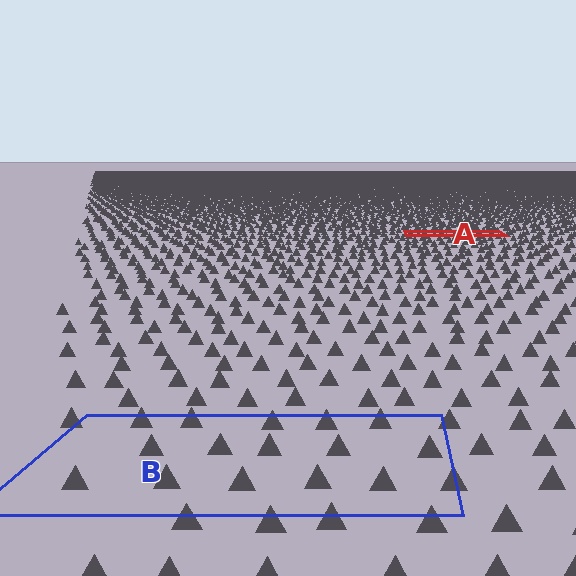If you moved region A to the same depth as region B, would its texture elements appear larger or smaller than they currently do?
They would appear larger. At a closer depth, the same texture elements are projected at a bigger on-screen size.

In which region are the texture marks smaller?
The texture marks are smaller in region A, because it is farther away.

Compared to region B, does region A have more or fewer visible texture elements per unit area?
Region A has more texture elements per unit area — they are packed more densely because it is farther away.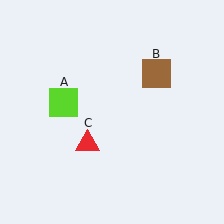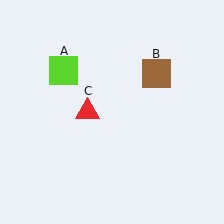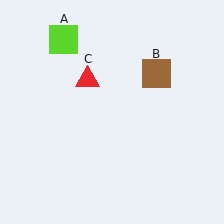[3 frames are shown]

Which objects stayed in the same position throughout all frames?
Brown square (object B) remained stationary.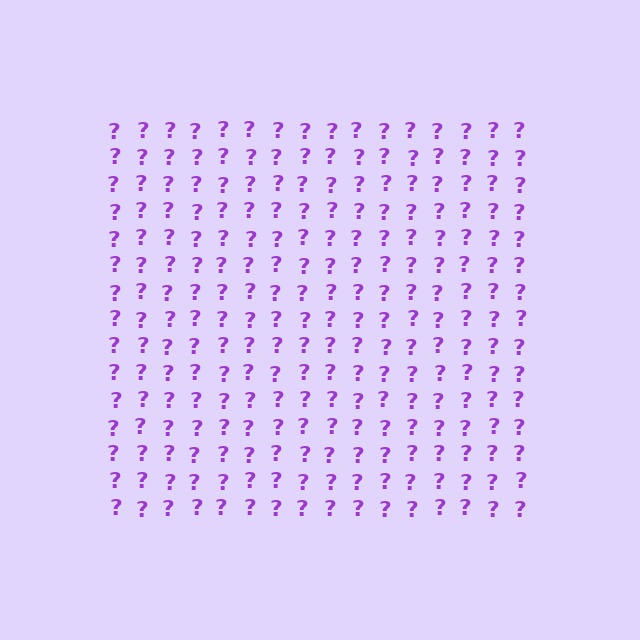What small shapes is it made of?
It is made of small question marks.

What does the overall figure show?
The overall figure shows a square.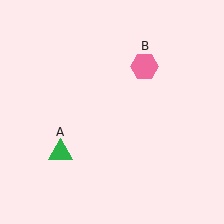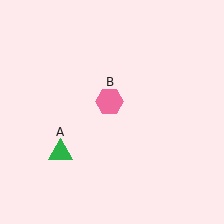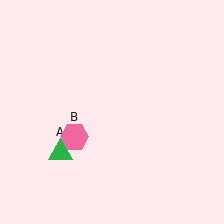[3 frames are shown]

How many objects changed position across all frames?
1 object changed position: pink hexagon (object B).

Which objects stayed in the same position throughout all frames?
Green triangle (object A) remained stationary.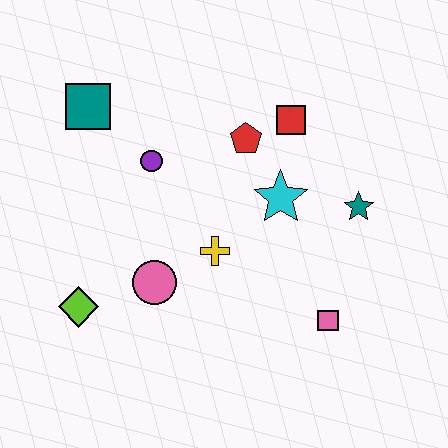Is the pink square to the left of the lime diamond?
No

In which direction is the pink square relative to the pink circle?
The pink square is to the right of the pink circle.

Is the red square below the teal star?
No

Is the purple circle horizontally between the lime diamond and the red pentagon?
Yes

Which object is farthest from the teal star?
The lime diamond is farthest from the teal star.